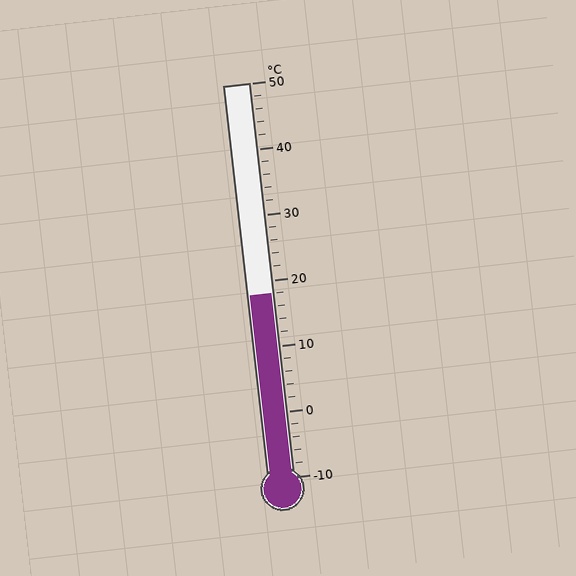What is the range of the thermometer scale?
The thermometer scale ranges from -10°C to 50°C.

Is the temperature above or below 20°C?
The temperature is below 20°C.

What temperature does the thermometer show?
The thermometer shows approximately 18°C.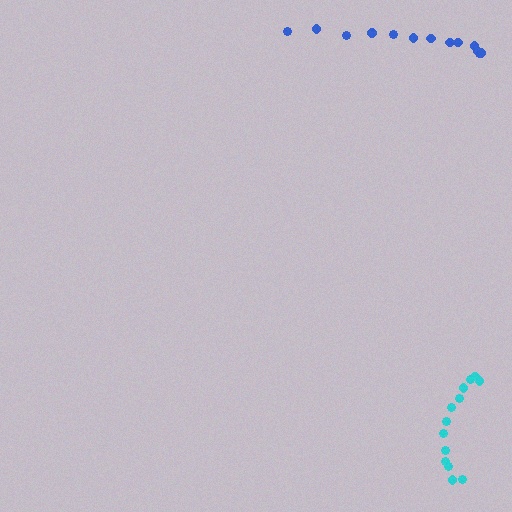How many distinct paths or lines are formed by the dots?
There are 2 distinct paths.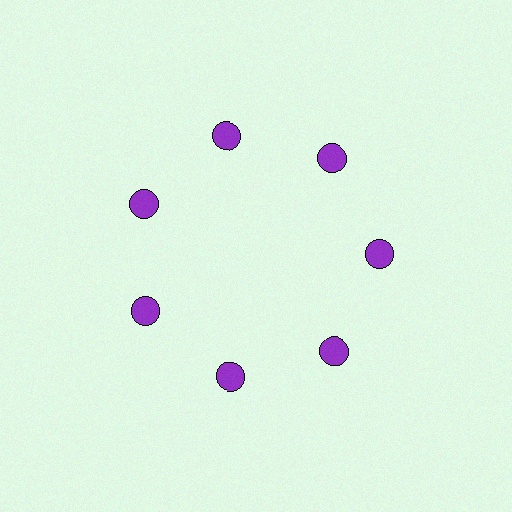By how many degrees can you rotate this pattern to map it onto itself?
The pattern maps onto itself every 51 degrees of rotation.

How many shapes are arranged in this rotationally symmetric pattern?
There are 7 shapes, arranged in 7 groups of 1.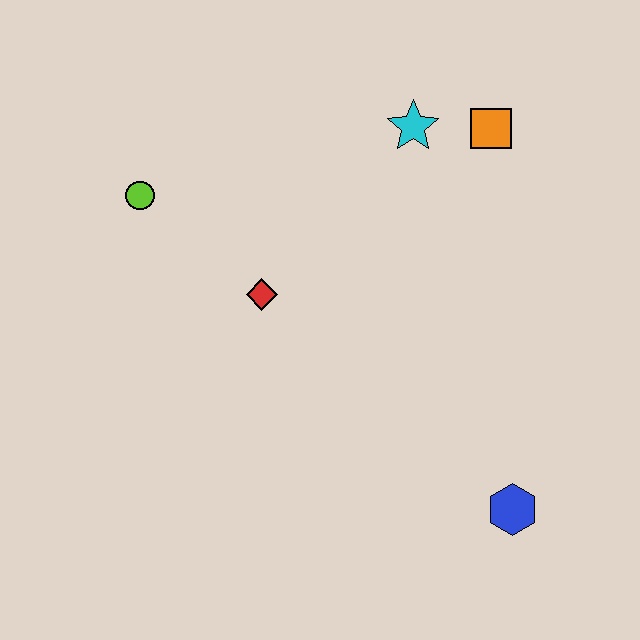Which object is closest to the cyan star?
The orange square is closest to the cyan star.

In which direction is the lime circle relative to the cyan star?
The lime circle is to the left of the cyan star.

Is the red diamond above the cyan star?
No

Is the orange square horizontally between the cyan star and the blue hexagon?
Yes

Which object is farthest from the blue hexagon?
The lime circle is farthest from the blue hexagon.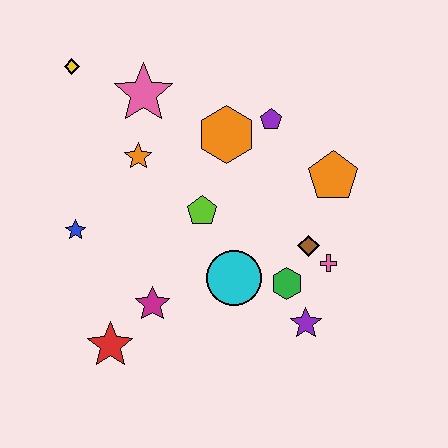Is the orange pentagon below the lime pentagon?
No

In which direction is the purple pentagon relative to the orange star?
The purple pentagon is to the right of the orange star.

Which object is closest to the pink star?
The orange star is closest to the pink star.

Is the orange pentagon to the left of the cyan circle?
No